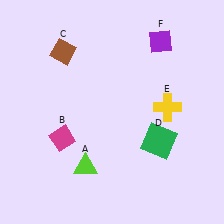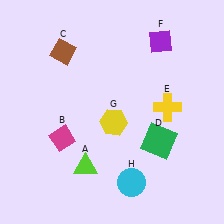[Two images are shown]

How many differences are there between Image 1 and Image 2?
There are 2 differences between the two images.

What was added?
A yellow hexagon (G), a cyan circle (H) were added in Image 2.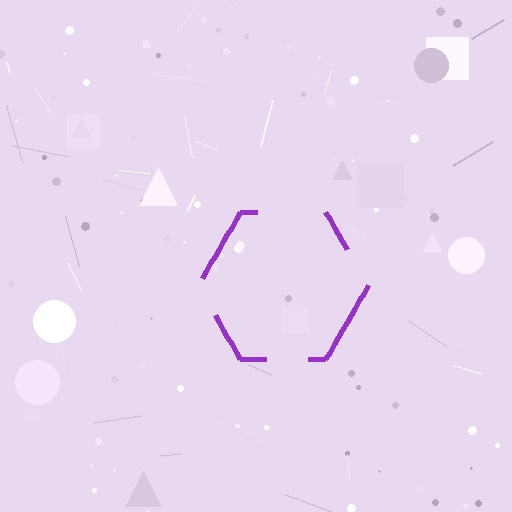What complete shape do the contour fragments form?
The contour fragments form a hexagon.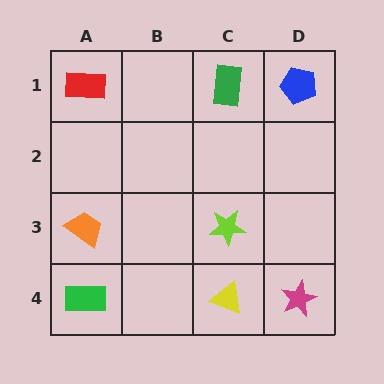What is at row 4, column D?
A magenta star.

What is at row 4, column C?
A yellow triangle.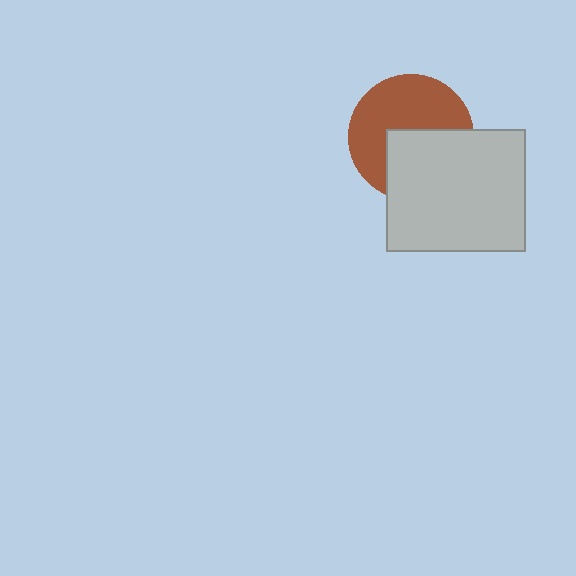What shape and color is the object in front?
The object in front is a light gray rectangle.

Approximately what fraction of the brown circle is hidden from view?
Roughly 43% of the brown circle is hidden behind the light gray rectangle.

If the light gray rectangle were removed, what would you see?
You would see the complete brown circle.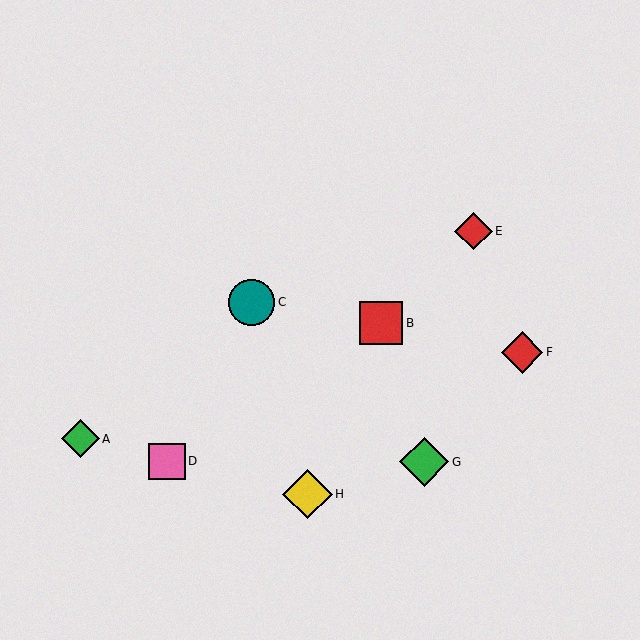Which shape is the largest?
The yellow diamond (labeled H) is the largest.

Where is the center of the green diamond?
The center of the green diamond is at (81, 439).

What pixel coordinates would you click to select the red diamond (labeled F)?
Click at (522, 352) to select the red diamond F.